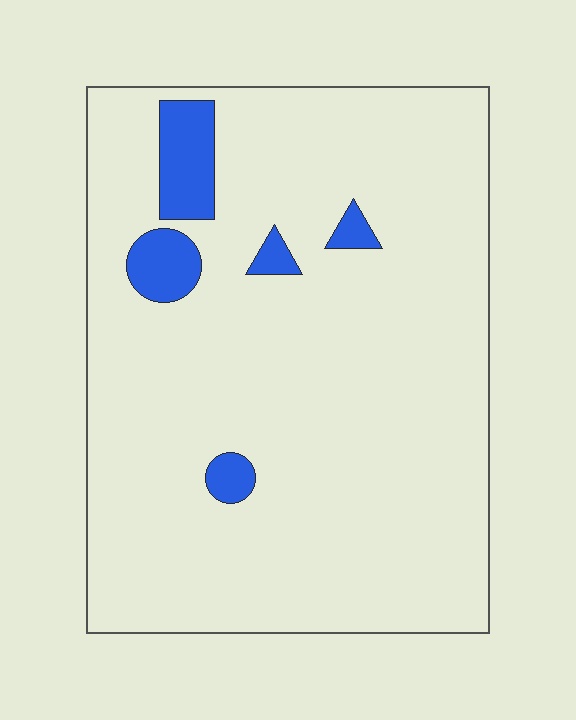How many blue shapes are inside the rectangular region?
5.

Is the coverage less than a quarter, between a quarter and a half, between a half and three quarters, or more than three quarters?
Less than a quarter.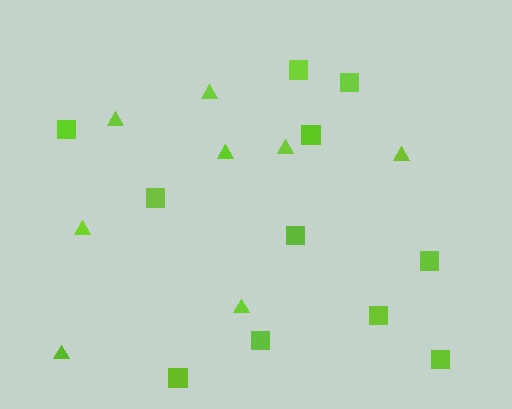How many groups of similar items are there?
There are 2 groups: one group of squares (11) and one group of triangles (8).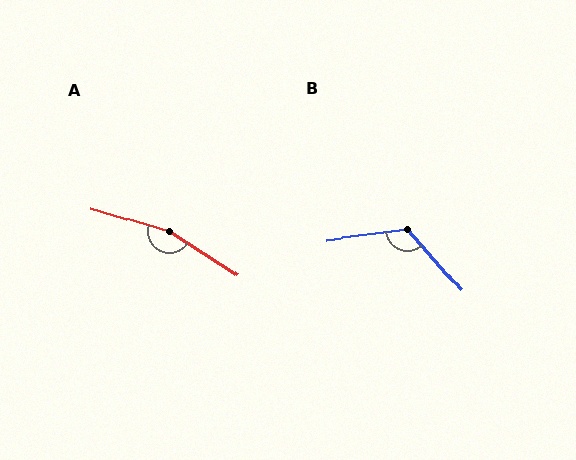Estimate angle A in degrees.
Approximately 164 degrees.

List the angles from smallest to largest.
B (124°), A (164°).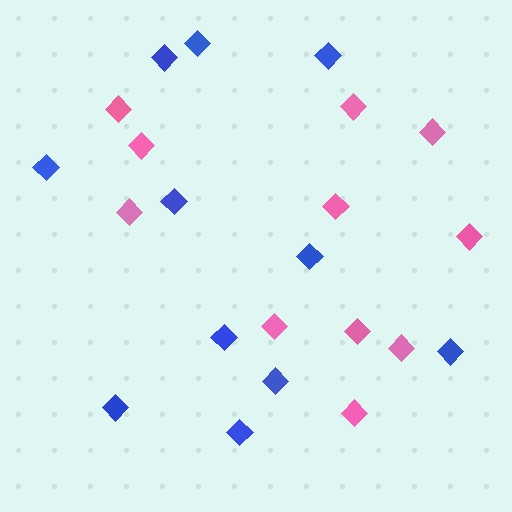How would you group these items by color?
There are 2 groups: one group of pink diamonds (11) and one group of blue diamonds (11).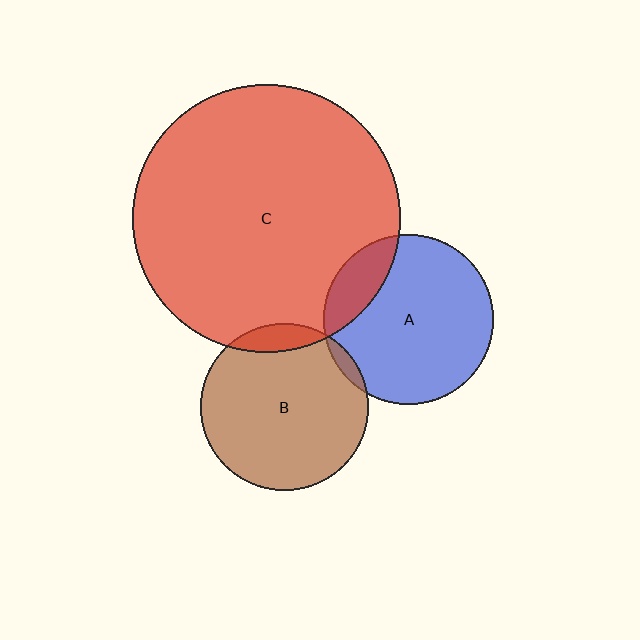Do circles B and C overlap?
Yes.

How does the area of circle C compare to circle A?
Approximately 2.5 times.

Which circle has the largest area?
Circle C (red).